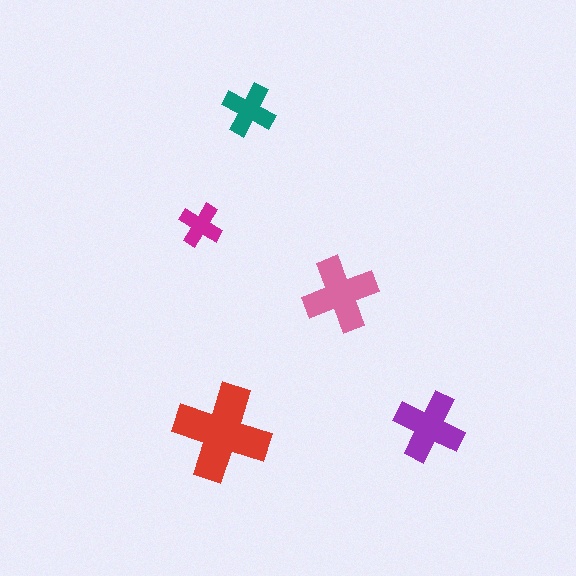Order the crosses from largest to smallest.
the red one, the pink one, the purple one, the teal one, the magenta one.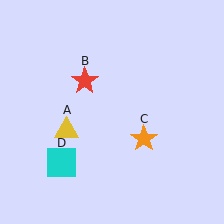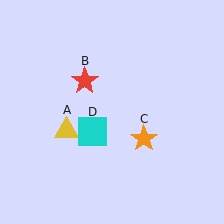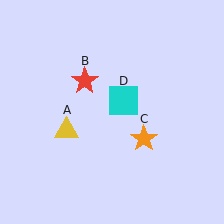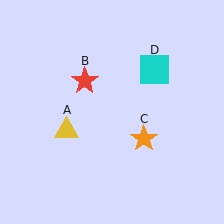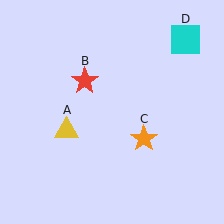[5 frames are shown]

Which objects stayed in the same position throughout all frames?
Yellow triangle (object A) and red star (object B) and orange star (object C) remained stationary.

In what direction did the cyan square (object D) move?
The cyan square (object D) moved up and to the right.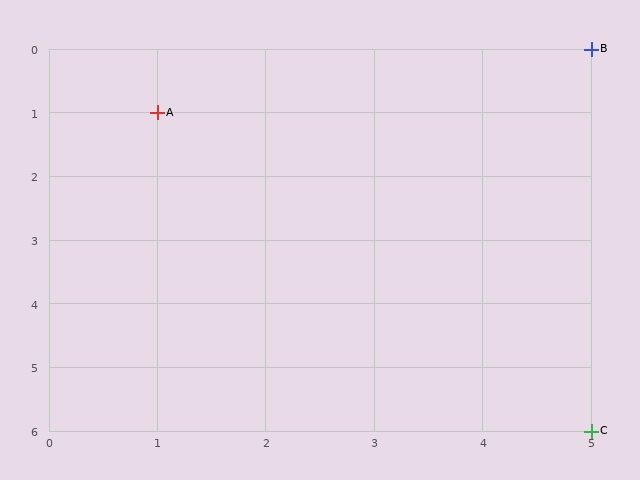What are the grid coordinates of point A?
Point A is at grid coordinates (1, 1).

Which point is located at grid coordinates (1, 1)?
Point A is at (1, 1).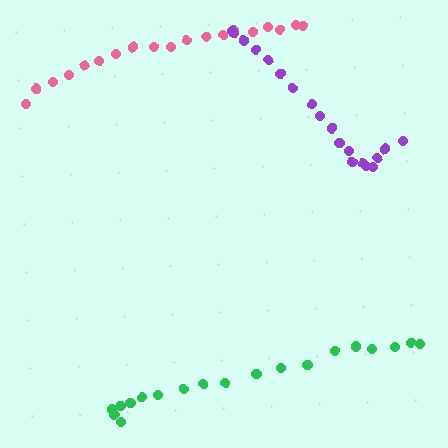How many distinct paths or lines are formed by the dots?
There are 3 distinct paths.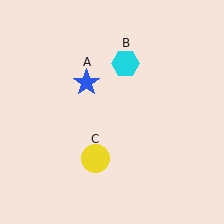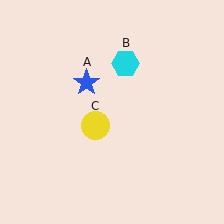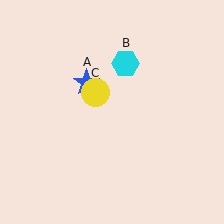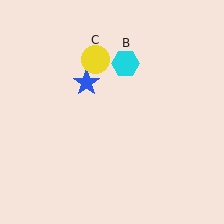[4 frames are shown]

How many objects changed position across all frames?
1 object changed position: yellow circle (object C).